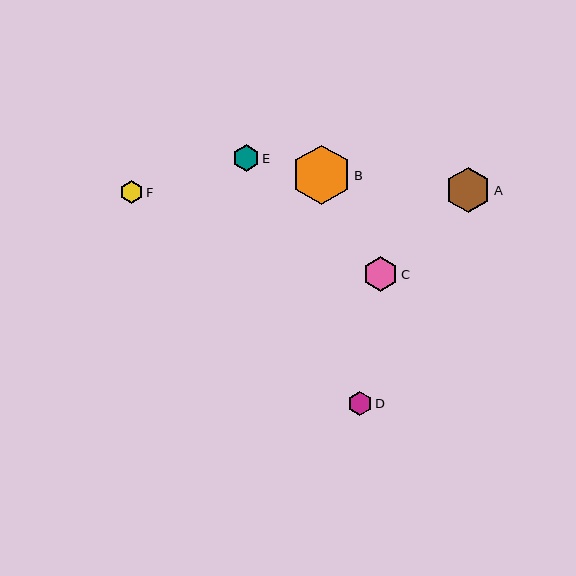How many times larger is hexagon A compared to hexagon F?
Hexagon A is approximately 2.0 times the size of hexagon F.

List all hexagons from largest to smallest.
From largest to smallest: B, A, C, E, D, F.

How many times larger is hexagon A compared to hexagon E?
Hexagon A is approximately 1.7 times the size of hexagon E.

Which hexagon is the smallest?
Hexagon F is the smallest with a size of approximately 22 pixels.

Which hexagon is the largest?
Hexagon B is the largest with a size of approximately 59 pixels.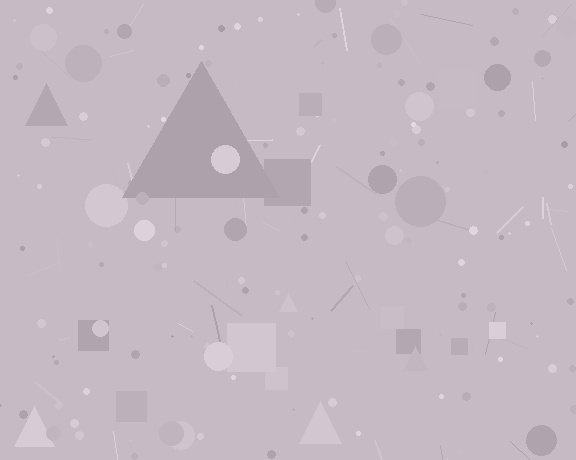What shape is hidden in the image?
A triangle is hidden in the image.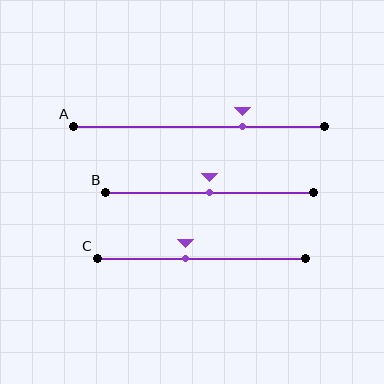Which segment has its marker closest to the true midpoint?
Segment B has its marker closest to the true midpoint.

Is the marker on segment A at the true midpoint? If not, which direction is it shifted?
No, the marker on segment A is shifted to the right by about 17% of the segment length.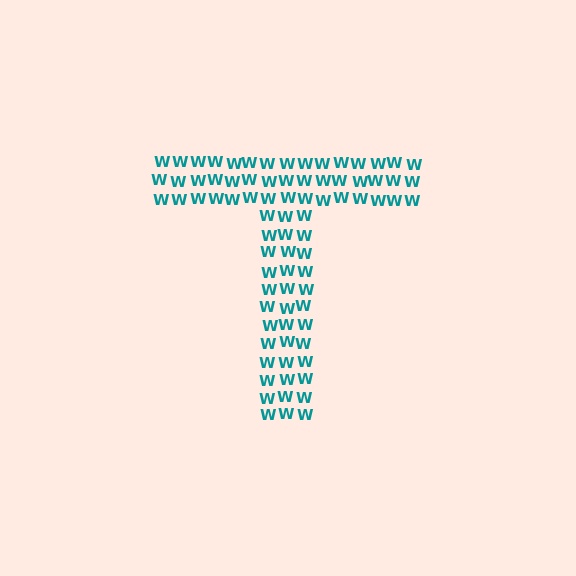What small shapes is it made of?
It is made of small letter W's.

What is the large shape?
The large shape is the letter T.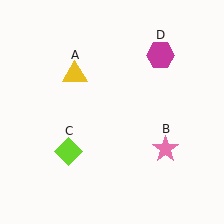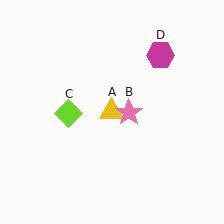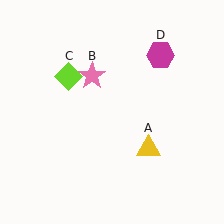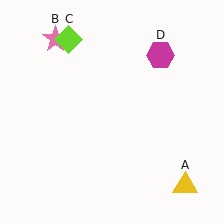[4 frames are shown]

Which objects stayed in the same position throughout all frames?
Magenta hexagon (object D) remained stationary.